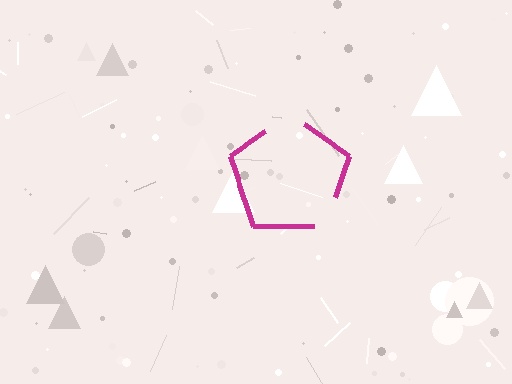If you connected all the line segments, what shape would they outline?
They would outline a pentagon.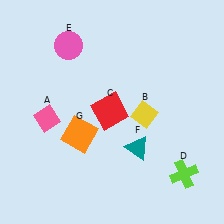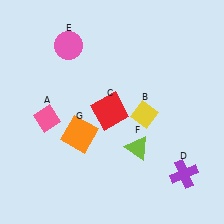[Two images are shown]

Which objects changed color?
D changed from lime to purple. F changed from teal to lime.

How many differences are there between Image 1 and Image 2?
There are 2 differences between the two images.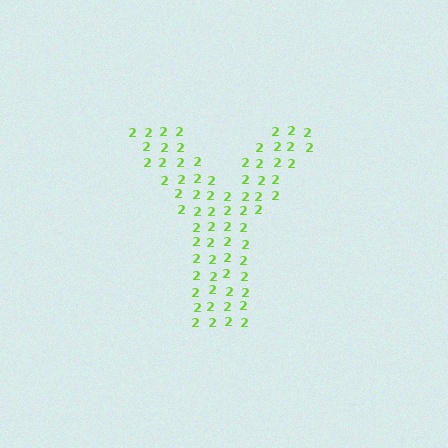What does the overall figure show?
The overall figure shows the letter Y.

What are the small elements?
The small elements are digit 2's.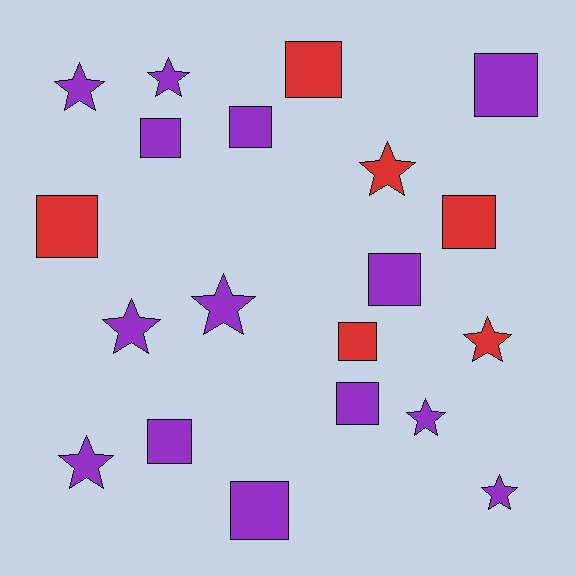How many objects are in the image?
There are 20 objects.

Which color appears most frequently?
Purple, with 14 objects.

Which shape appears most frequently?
Square, with 11 objects.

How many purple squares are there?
There are 7 purple squares.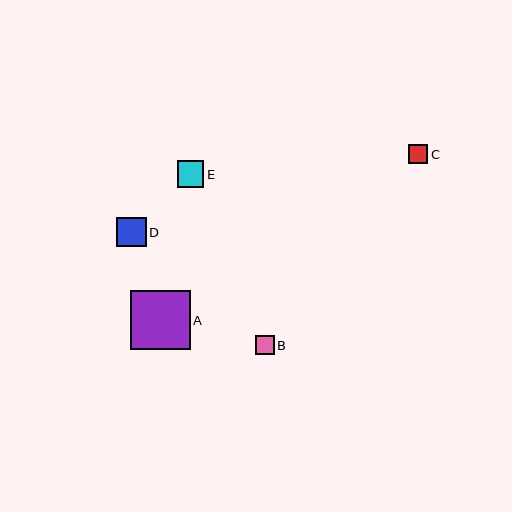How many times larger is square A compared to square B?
Square A is approximately 3.1 times the size of square B.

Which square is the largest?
Square A is the largest with a size of approximately 60 pixels.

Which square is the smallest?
Square B is the smallest with a size of approximately 19 pixels.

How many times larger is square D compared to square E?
Square D is approximately 1.1 times the size of square E.